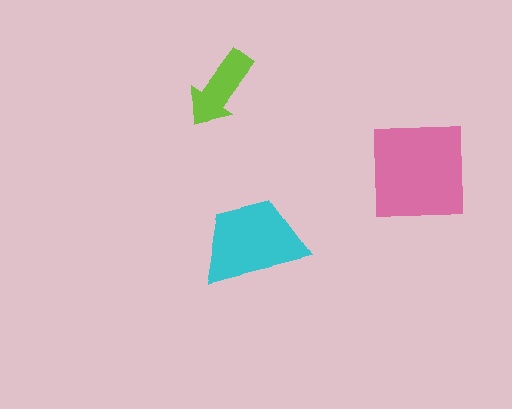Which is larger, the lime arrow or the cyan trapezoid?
The cyan trapezoid.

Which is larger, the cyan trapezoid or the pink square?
The pink square.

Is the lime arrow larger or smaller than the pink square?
Smaller.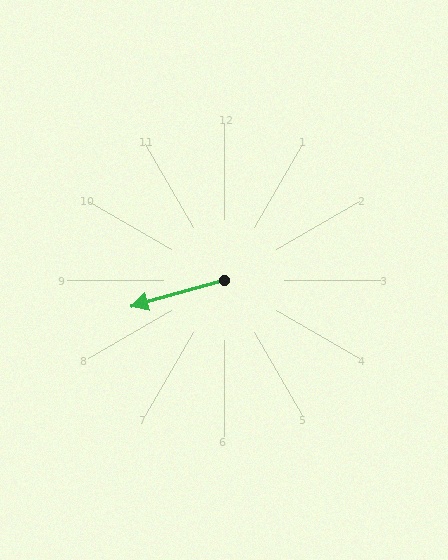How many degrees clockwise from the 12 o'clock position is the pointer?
Approximately 254 degrees.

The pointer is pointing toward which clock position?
Roughly 8 o'clock.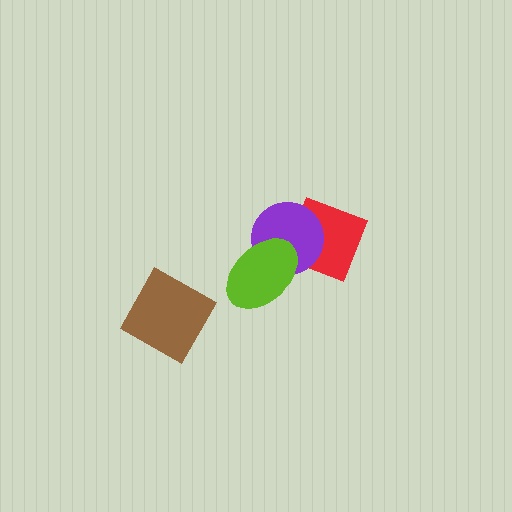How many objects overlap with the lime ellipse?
1 object overlaps with the lime ellipse.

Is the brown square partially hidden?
No, no other shape covers it.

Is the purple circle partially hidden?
Yes, it is partially covered by another shape.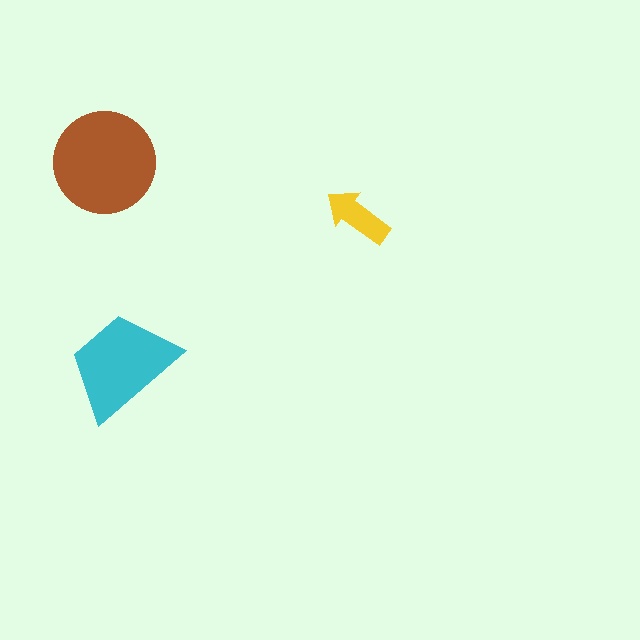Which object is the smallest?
The yellow arrow.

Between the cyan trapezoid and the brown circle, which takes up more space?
The brown circle.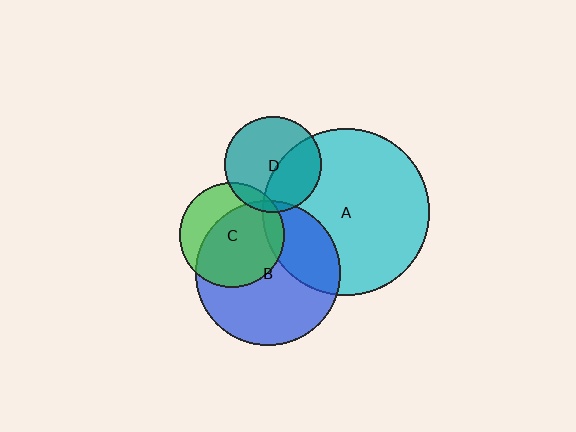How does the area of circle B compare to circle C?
Approximately 1.9 times.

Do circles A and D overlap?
Yes.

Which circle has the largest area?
Circle A (cyan).